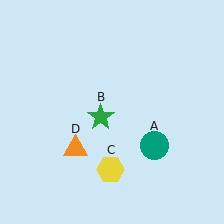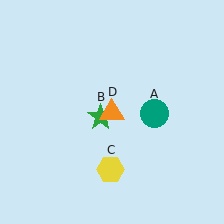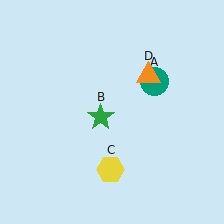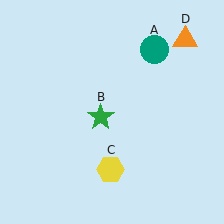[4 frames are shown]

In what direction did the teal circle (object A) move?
The teal circle (object A) moved up.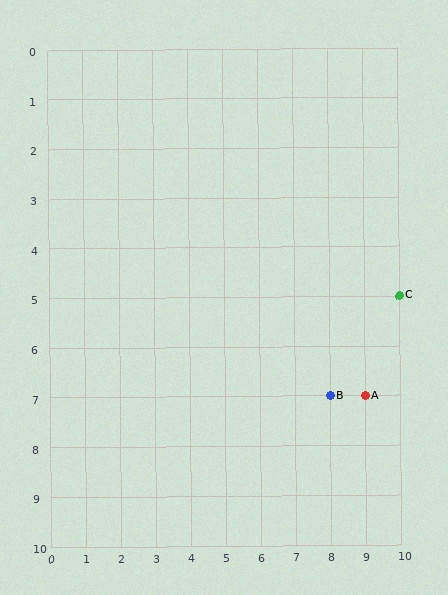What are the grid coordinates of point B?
Point B is at grid coordinates (8, 7).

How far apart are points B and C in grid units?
Points B and C are 2 columns and 2 rows apart (about 2.8 grid units diagonally).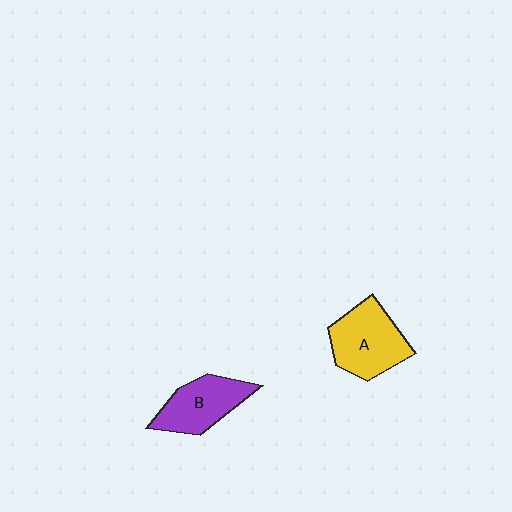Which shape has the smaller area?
Shape B (purple).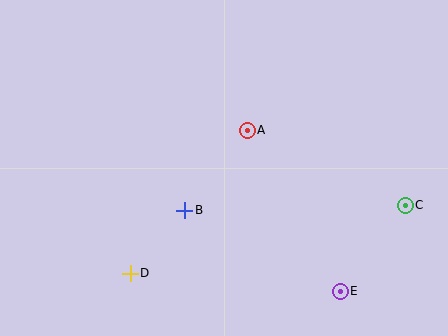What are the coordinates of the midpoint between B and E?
The midpoint between B and E is at (263, 251).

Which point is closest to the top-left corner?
Point A is closest to the top-left corner.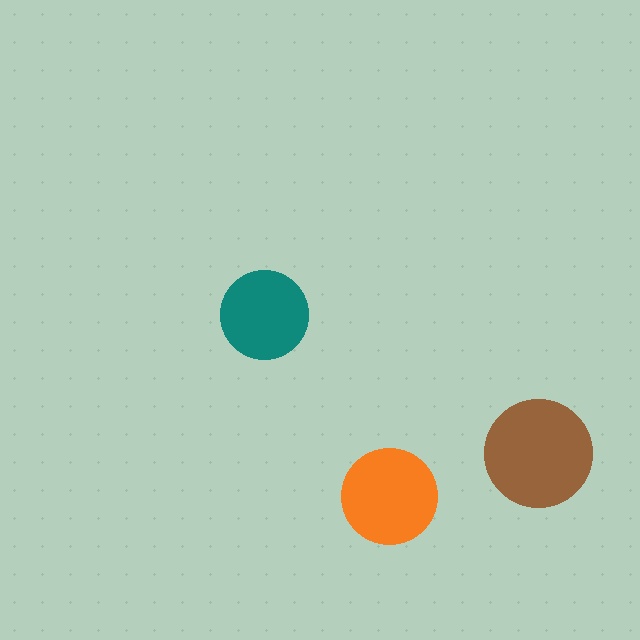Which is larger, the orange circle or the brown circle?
The brown one.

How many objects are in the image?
There are 3 objects in the image.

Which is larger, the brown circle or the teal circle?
The brown one.